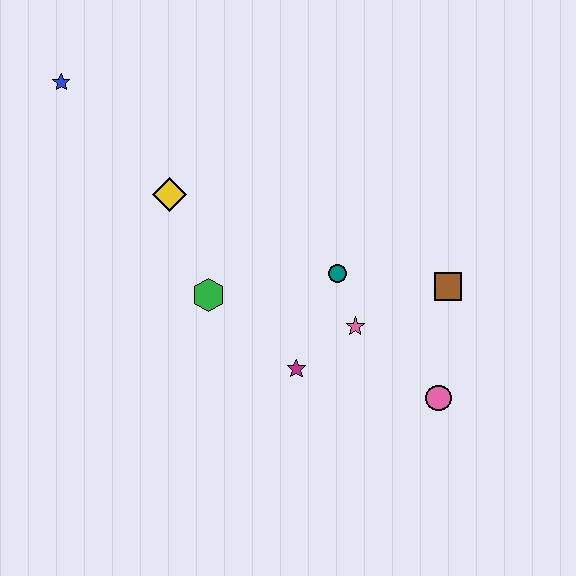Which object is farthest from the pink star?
The blue star is farthest from the pink star.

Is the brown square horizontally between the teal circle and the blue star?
No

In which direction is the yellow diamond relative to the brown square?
The yellow diamond is to the left of the brown square.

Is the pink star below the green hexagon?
Yes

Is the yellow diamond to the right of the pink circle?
No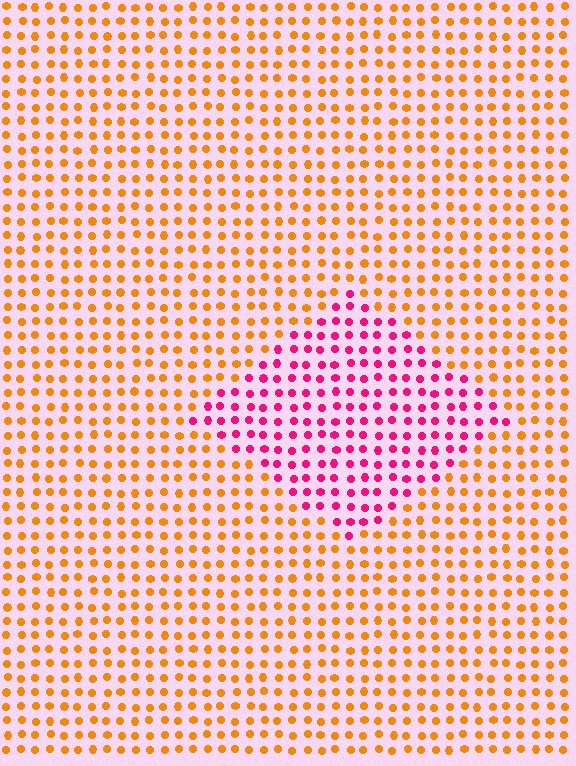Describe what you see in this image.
The image is filled with small orange elements in a uniform arrangement. A diamond-shaped region is visible where the elements are tinted to a slightly different hue, forming a subtle color boundary.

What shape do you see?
I see a diamond.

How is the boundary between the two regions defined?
The boundary is defined purely by a slight shift in hue (about 62 degrees). Spacing, size, and orientation are identical on both sides.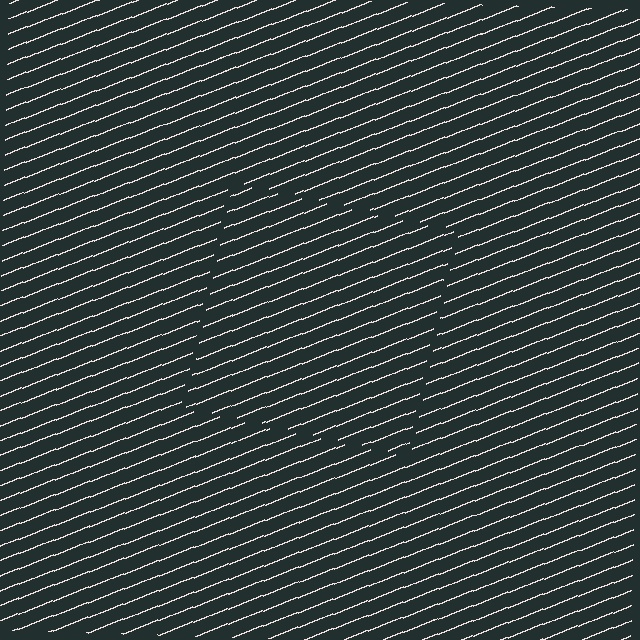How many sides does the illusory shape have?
4 sides — the line-ends trace a square.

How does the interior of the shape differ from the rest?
The interior of the shape contains the same grating, shifted by half a period — the contour is defined by the phase discontinuity where line-ends from the inner and outer gratings abut.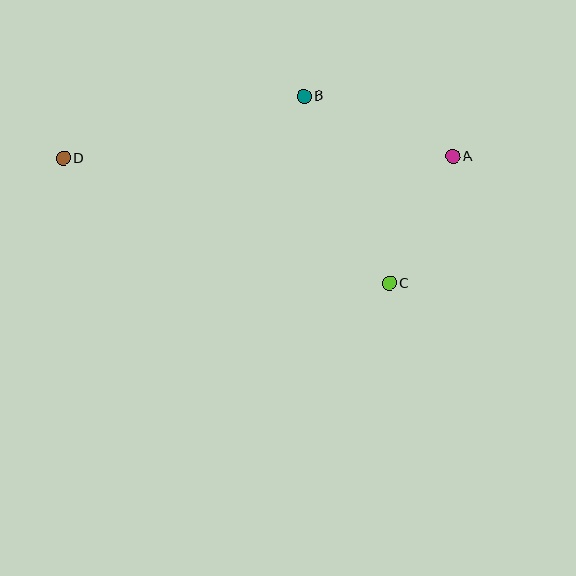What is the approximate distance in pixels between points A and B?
The distance between A and B is approximately 161 pixels.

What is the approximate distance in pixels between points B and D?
The distance between B and D is approximately 248 pixels.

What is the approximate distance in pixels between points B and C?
The distance between B and C is approximately 206 pixels.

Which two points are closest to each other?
Points A and C are closest to each other.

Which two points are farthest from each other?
Points A and D are farthest from each other.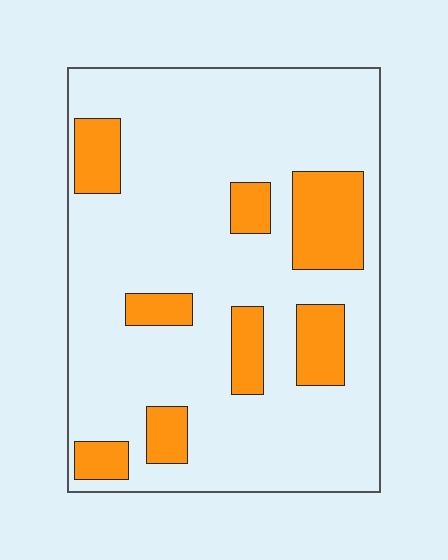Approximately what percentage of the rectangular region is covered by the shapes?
Approximately 20%.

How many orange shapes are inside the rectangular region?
8.